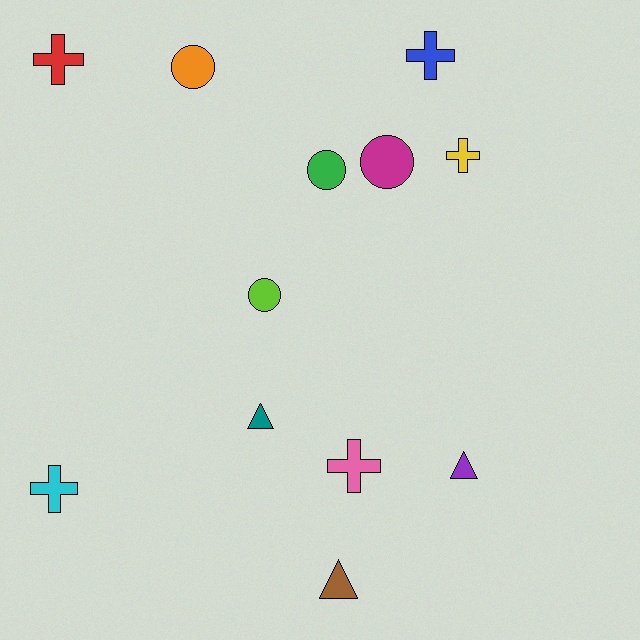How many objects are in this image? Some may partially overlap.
There are 12 objects.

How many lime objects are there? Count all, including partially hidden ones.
There is 1 lime object.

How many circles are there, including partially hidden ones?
There are 4 circles.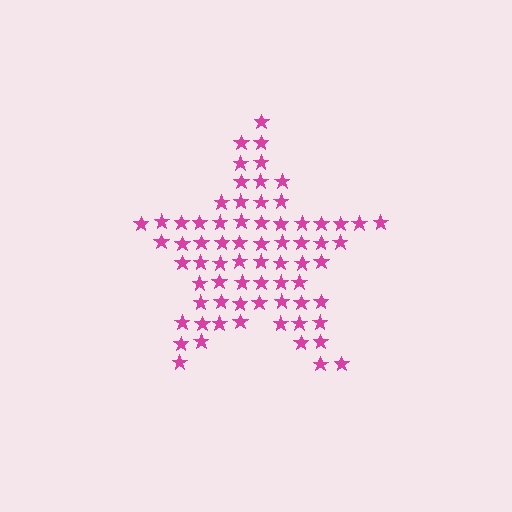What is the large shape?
The large shape is a star.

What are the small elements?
The small elements are stars.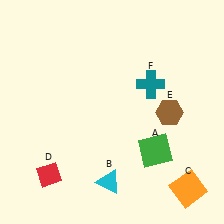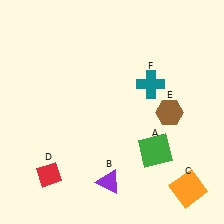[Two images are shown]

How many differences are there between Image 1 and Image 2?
There is 1 difference between the two images.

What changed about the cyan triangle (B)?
In Image 1, B is cyan. In Image 2, it changed to purple.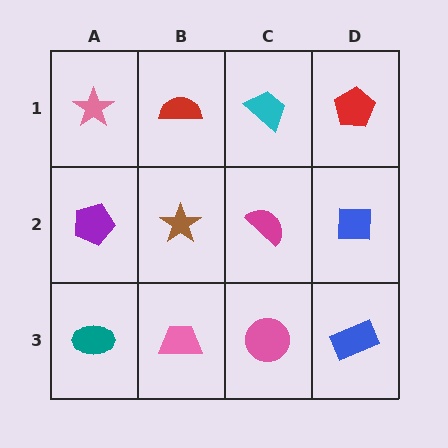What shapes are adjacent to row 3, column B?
A brown star (row 2, column B), a teal ellipse (row 3, column A), a pink circle (row 3, column C).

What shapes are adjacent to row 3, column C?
A magenta semicircle (row 2, column C), a pink trapezoid (row 3, column B), a blue rectangle (row 3, column D).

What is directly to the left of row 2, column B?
A purple pentagon.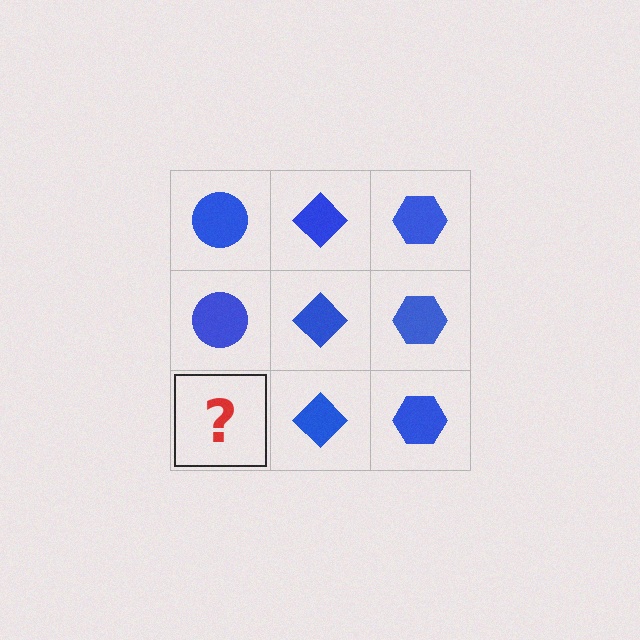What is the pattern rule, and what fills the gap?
The rule is that each column has a consistent shape. The gap should be filled with a blue circle.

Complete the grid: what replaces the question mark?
The question mark should be replaced with a blue circle.